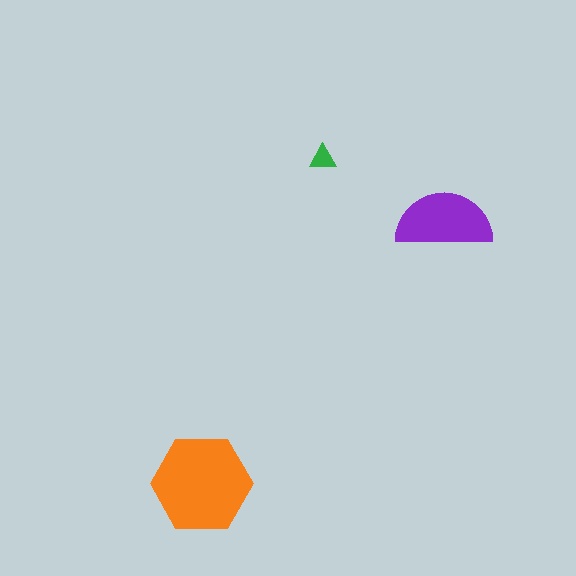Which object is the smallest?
The green triangle.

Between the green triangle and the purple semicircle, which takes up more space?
The purple semicircle.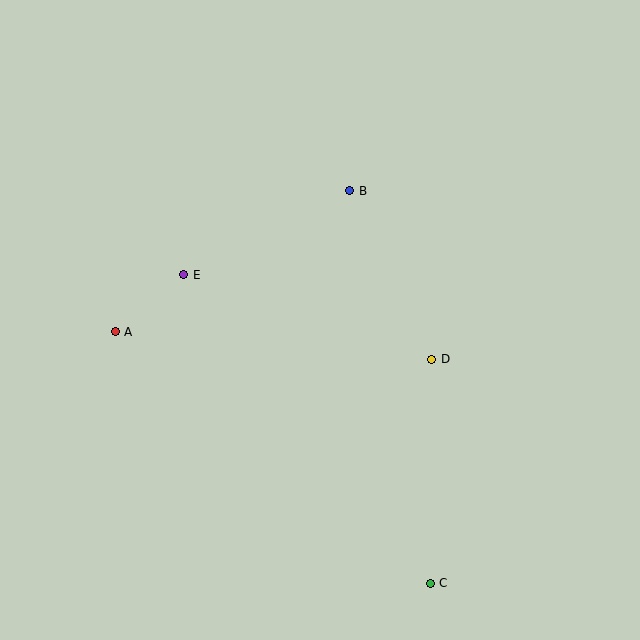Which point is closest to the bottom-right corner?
Point C is closest to the bottom-right corner.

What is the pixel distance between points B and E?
The distance between B and E is 186 pixels.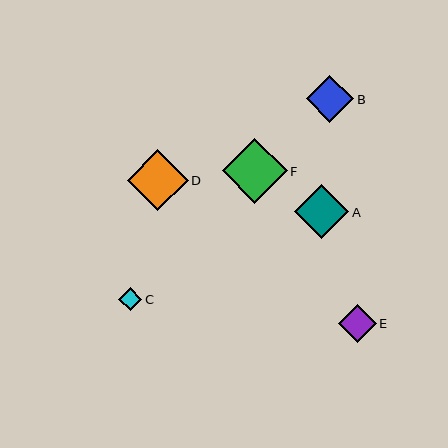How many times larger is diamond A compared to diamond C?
Diamond A is approximately 2.4 times the size of diamond C.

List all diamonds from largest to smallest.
From largest to smallest: F, D, A, B, E, C.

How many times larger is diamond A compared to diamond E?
Diamond A is approximately 1.4 times the size of diamond E.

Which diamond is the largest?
Diamond F is the largest with a size of approximately 65 pixels.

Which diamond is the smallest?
Diamond C is the smallest with a size of approximately 23 pixels.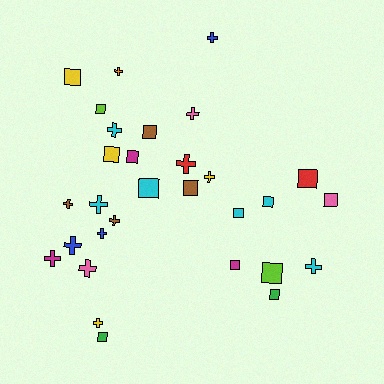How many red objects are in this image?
There are 2 red objects.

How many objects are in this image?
There are 30 objects.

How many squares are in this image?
There are 15 squares.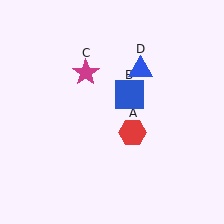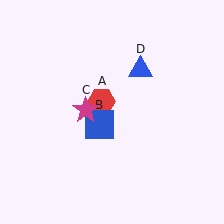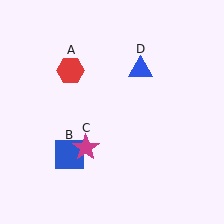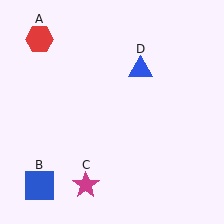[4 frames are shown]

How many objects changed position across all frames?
3 objects changed position: red hexagon (object A), blue square (object B), magenta star (object C).